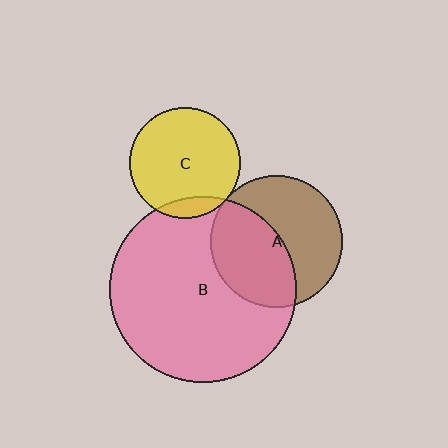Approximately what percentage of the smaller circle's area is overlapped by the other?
Approximately 45%.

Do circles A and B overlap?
Yes.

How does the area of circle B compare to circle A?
Approximately 2.0 times.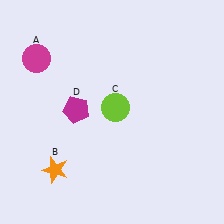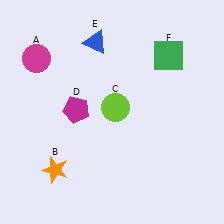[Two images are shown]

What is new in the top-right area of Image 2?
A green square (F) was added in the top-right area of Image 2.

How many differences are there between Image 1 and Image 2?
There are 2 differences between the two images.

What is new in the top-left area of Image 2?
A blue triangle (E) was added in the top-left area of Image 2.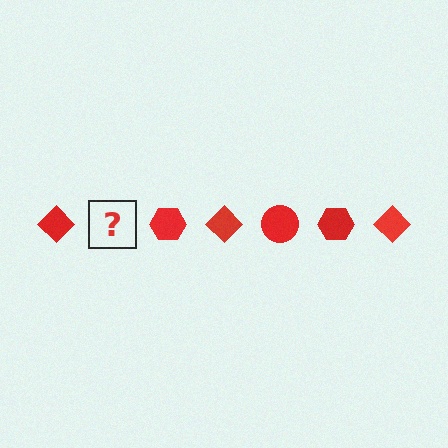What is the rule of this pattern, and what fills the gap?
The rule is that the pattern cycles through diamond, circle, hexagon shapes in red. The gap should be filled with a red circle.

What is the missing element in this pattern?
The missing element is a red circle.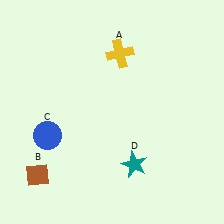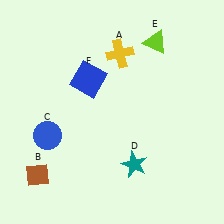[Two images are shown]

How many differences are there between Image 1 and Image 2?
There are 2 differences between the two images.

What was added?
A lime triangle (E), a blue square (F) were added in Image 2.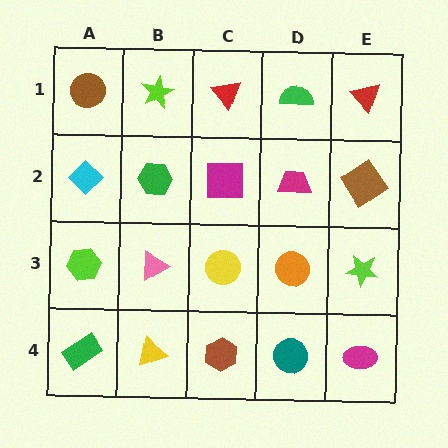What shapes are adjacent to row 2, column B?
A lime star (row 1, column B), a pink triangle (row 3, column B), a cyan diamond (row 2, column A), a magenta square (row 2, column C).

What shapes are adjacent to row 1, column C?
A magenta square (row 2, column C), a lime star (row 1, column B), a green semicircle (row 1, column D).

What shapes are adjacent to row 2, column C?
A red triangle (row 1, column C), a yellow circle (row 3, column C), a green hexagon (row 2, column B), a magenta trapezoid (row 2, column D).